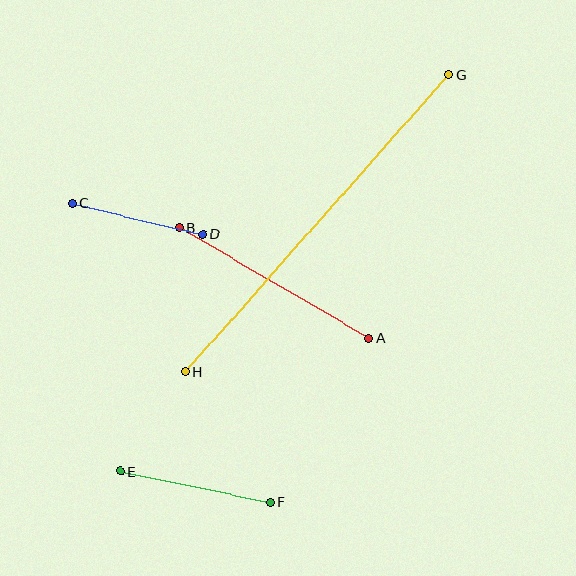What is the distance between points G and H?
The distance is approximately 397 pixels.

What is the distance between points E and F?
The distance is approximately 153 pixels.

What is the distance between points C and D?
The distance is approximately 134 pixels.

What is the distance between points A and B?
The distance is approximately 219 pixels.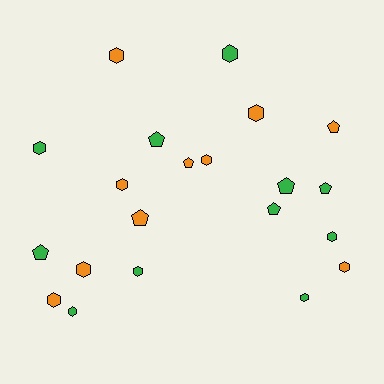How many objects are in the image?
There are 21 objects.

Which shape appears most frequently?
Hexagon, with 13 objects.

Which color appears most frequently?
Green, with 11 objects.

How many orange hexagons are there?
There are 7 orange hexagons.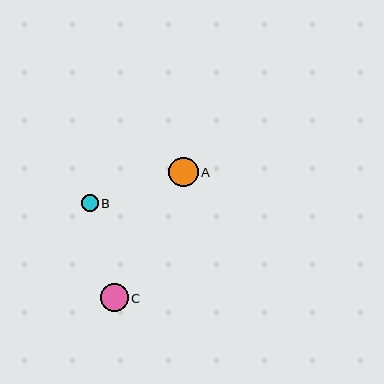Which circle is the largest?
Circle A is the largest with a size of approximately 30 pixels.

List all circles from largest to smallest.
From largest to smallest: A, C, B.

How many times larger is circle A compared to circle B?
Circle A is approximately 1.8 times the size of circle B.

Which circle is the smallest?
Circle B is the smallest with a size of approximately 17 pixels.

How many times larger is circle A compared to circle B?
Circle A is approximately 1.8 times the size of circle B.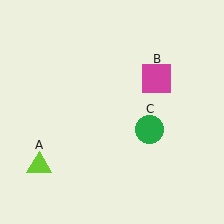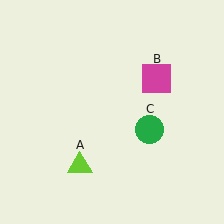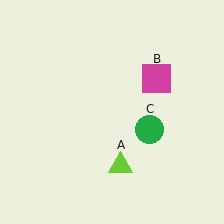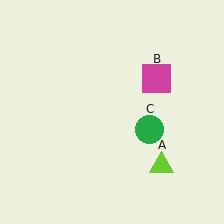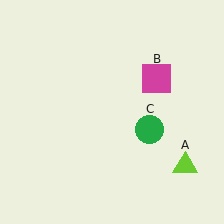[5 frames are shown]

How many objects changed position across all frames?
1 object changed position: lime triangle (object A).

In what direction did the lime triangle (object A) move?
The lime triangle (object A) moved right.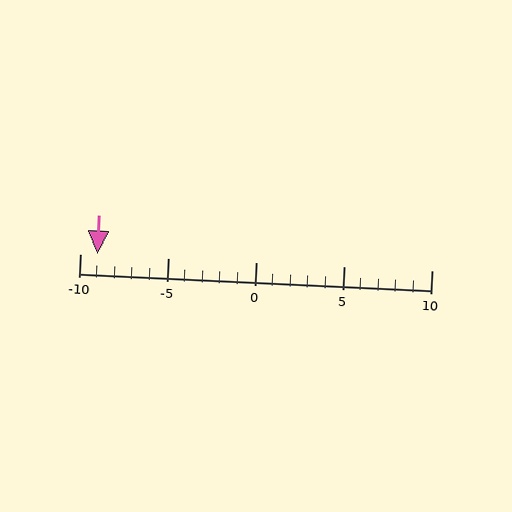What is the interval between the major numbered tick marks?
The major tick marks are spaced 5 units apart.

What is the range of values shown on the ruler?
The ruler shows values from -10 to 10.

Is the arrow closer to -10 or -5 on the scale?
The arrow is closer to -10.